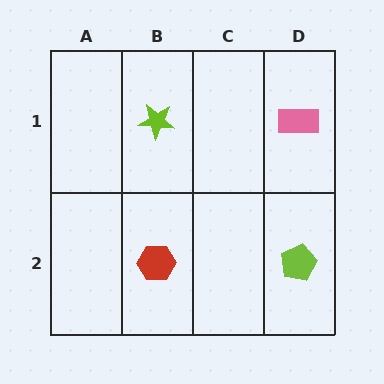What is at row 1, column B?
A lime star.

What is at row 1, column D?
A pink rectangle.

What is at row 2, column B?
A red hexagon.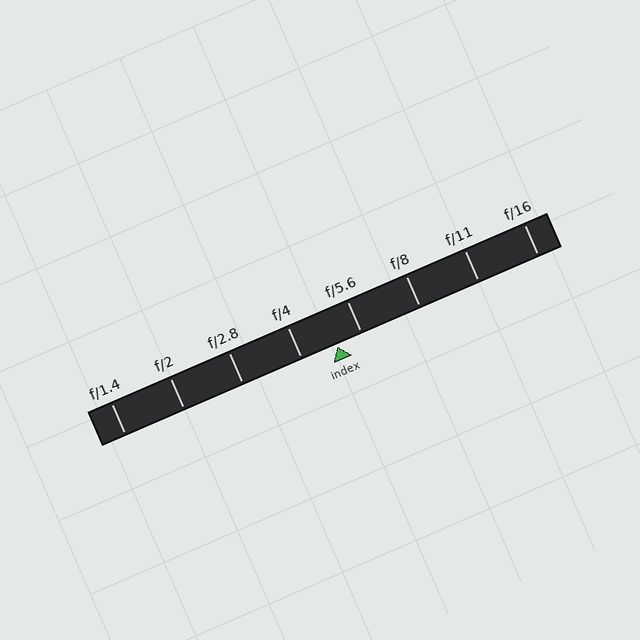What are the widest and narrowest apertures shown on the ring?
The widest aperture shown is f/1.4 and the narrowest is f/16.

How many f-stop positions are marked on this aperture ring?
There are 8 f-stop positions marked.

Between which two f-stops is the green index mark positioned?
The index mark is between f/4 and f/5.6.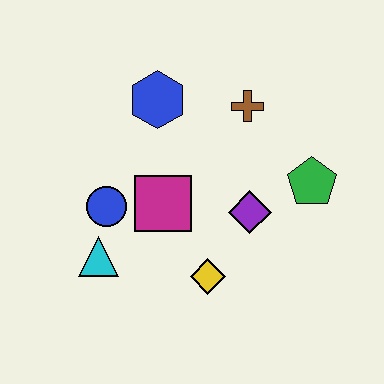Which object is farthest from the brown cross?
The cyan triangle is farthest from the brown cross.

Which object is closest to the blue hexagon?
The brown cross is closest to the blue hexagon.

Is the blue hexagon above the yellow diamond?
Yes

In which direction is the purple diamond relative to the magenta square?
The purple diamond is to the right of the magenta square.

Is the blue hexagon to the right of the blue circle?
Yes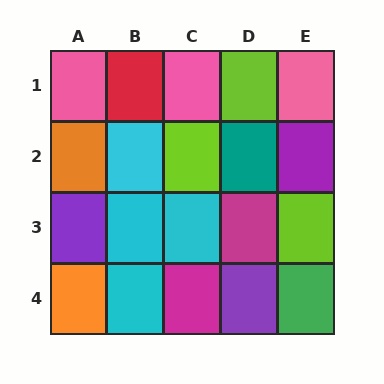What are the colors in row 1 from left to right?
Pink, red, pink, lime, pink.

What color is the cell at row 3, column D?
Magenta.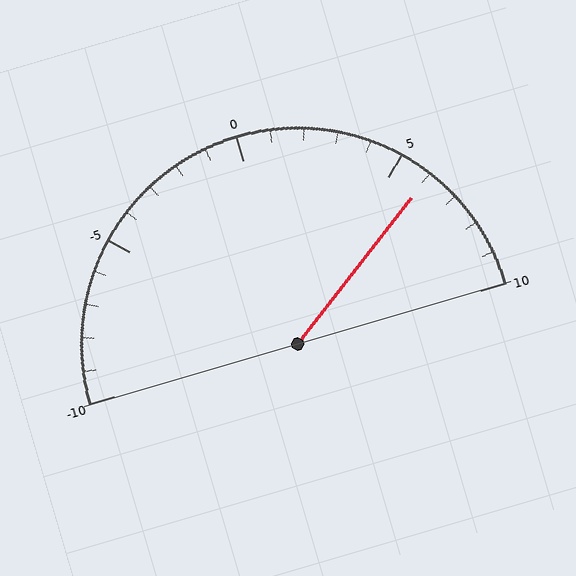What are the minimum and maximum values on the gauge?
The gauge ranges from -10 to 10.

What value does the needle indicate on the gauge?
The needle indicates approximately 6.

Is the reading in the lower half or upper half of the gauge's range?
The reading is in the upper half of the range (-10 to 10).